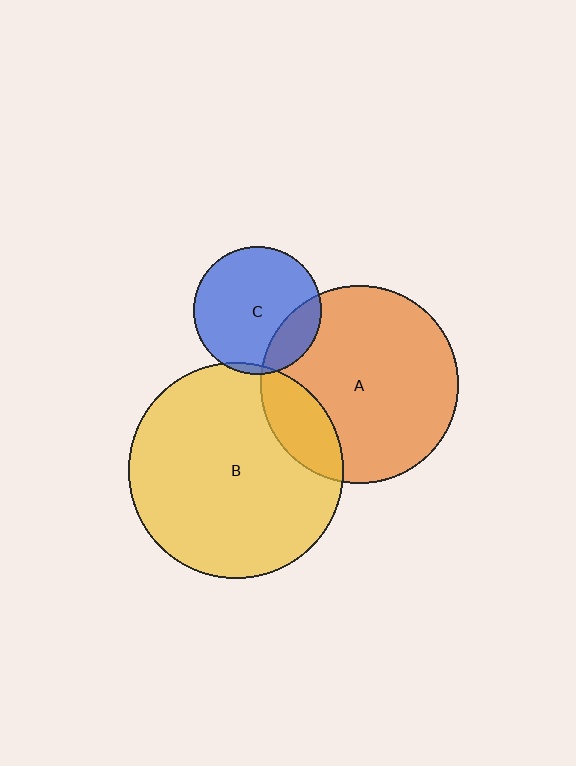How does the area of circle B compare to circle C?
Approximately 2.8 times.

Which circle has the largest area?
Circle B (yellow).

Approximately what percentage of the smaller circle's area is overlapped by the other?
Approximately 5%.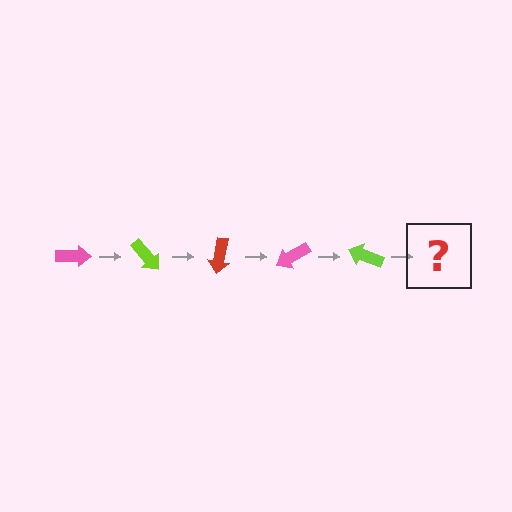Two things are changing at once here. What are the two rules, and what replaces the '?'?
The two rules are that it rotates 50 degrees each step and the color cycles through pink, lime, and red. The '?' should be a red arrow, rotated 250 degrees from the start.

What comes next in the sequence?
The next element should be a red arrow, rotated 250 degrees from the start.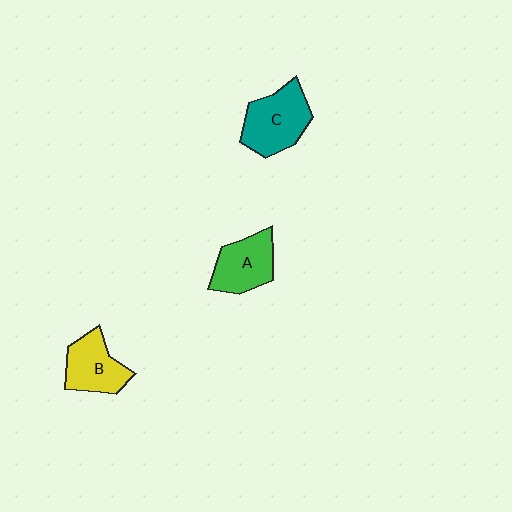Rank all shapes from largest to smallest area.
From largest to smallest: C (teal), A (green), B (yellow).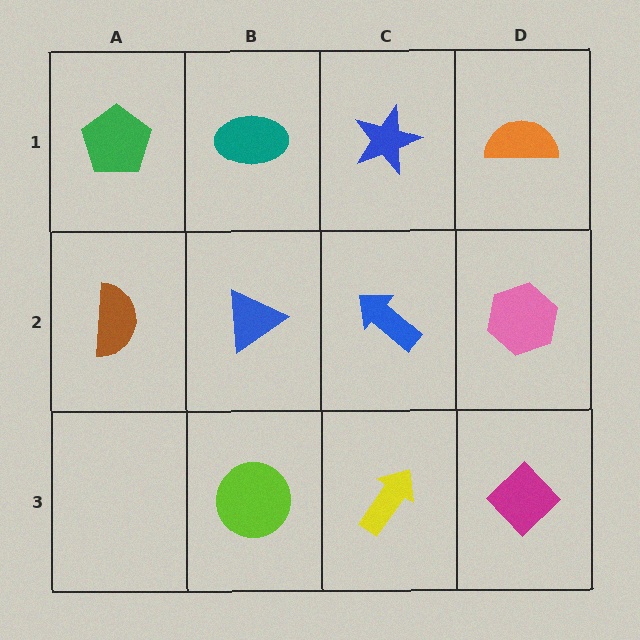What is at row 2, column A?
A brown semicircle.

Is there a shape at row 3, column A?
No, that cell is empty.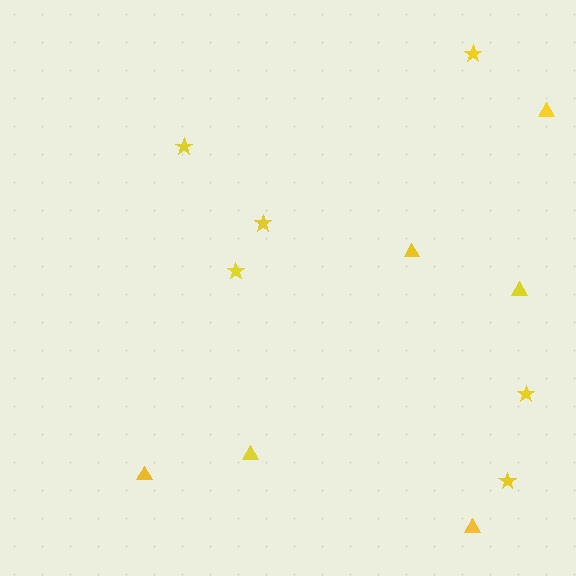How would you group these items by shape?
There are 2 groups: one group of triangles (6) and one group of stars (6).